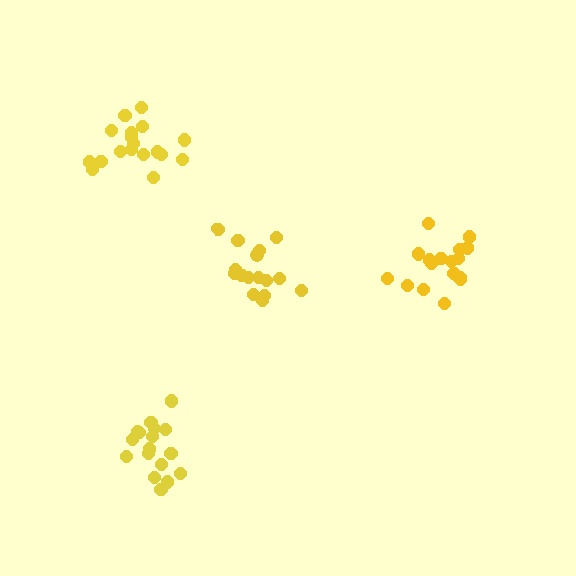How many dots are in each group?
Group 1: 17 dots, Group 2: 18 dots, Group 3: 16 dots, Group 4: 19 dots (70 total).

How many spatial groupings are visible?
There are 4 spatial groupings.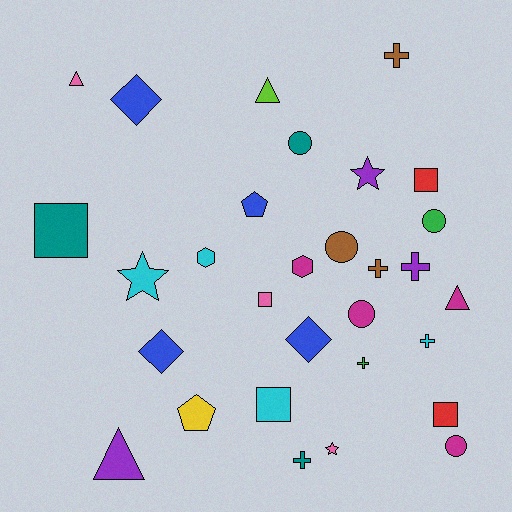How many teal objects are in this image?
There are 3 teal objects.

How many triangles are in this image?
There are 4 triangles.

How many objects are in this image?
There are 30 objects.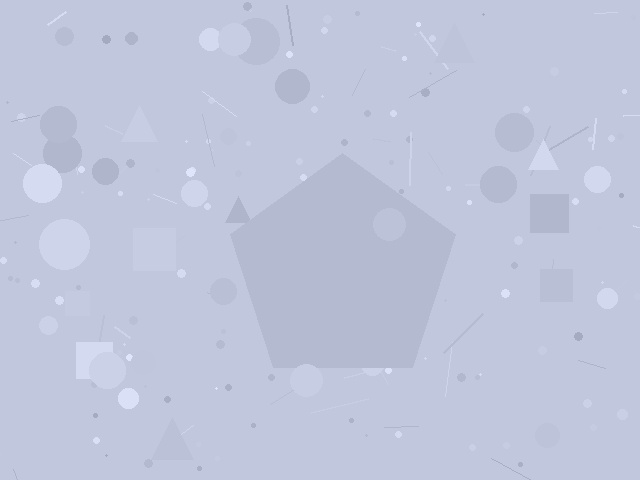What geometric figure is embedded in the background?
A pentagon is embedded in the background.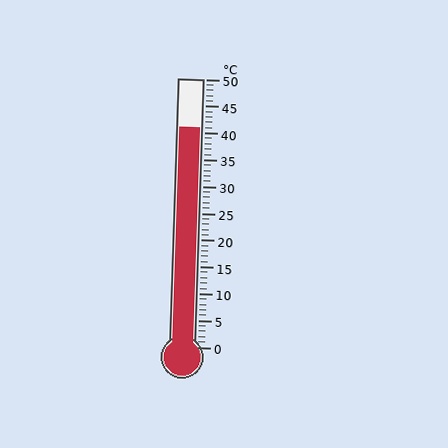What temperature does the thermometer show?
The thermometer shows approximately 41°C.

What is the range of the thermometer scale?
The thermometer scale ranges from 0°C to 50°C.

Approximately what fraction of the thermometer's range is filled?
The thermometer is filled to approximately 80% of its range.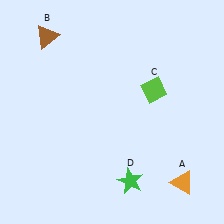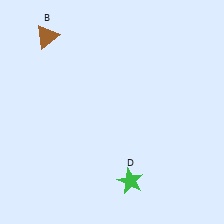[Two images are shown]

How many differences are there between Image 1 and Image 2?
There are 2 differences between the two images.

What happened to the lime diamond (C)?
The lime diamond (C) was removed in Image 2. It was in the top-right area of Image 1.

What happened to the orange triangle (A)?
The orange triangle (A) was removed in Image 2. It was in the bottom-right area of Image 1.